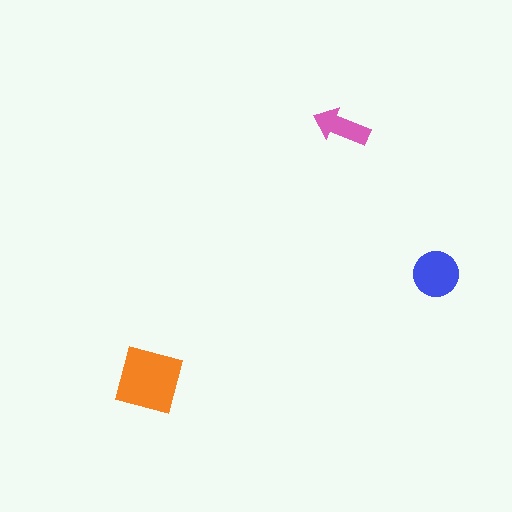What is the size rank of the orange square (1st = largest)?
1st.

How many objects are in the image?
There are 3 objects in the image.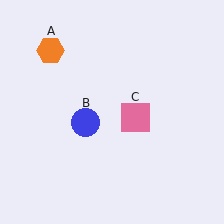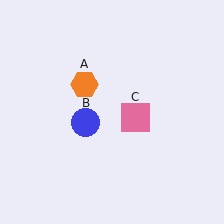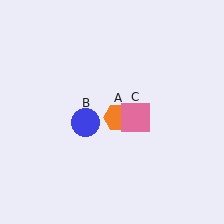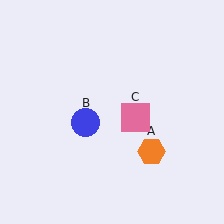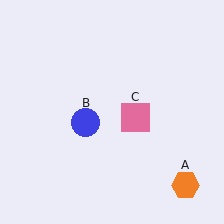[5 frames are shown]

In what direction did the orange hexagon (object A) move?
The orange hexagon (object A) moved down and to the right.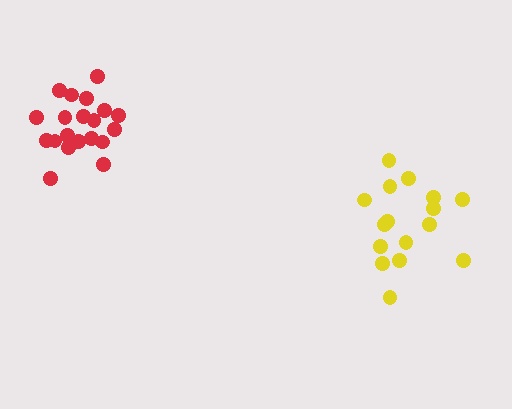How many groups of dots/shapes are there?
There are 2 groups.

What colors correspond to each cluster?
The clusters are colored: red, yellow.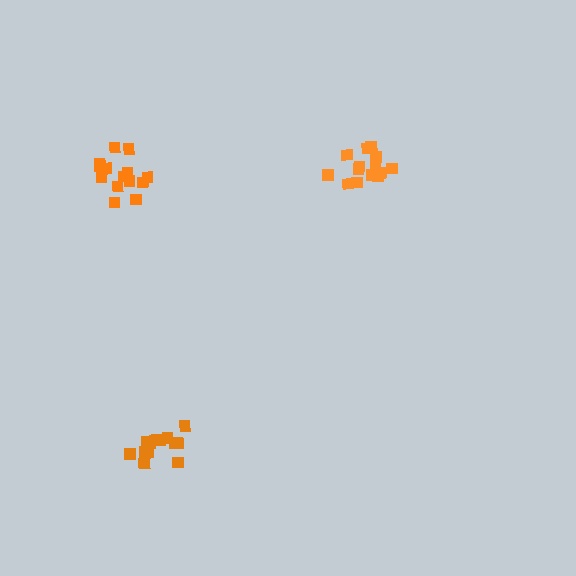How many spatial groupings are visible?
There are 3 spatial groupings.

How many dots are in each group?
Group 1: 15 dots, Group 2: 15 dots, Group 3: 14 dots (44 total).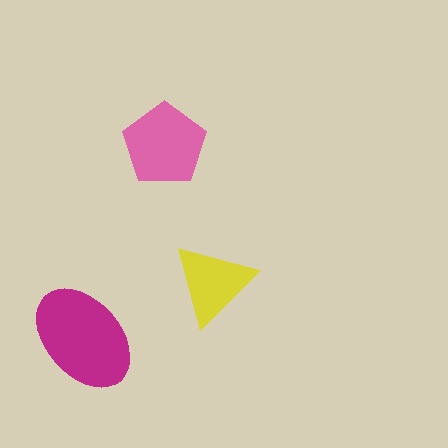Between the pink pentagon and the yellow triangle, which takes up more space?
The pink pentagon.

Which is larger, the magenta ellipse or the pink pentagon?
The magenta ellipse.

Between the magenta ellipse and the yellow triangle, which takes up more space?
The magenta ellipse.